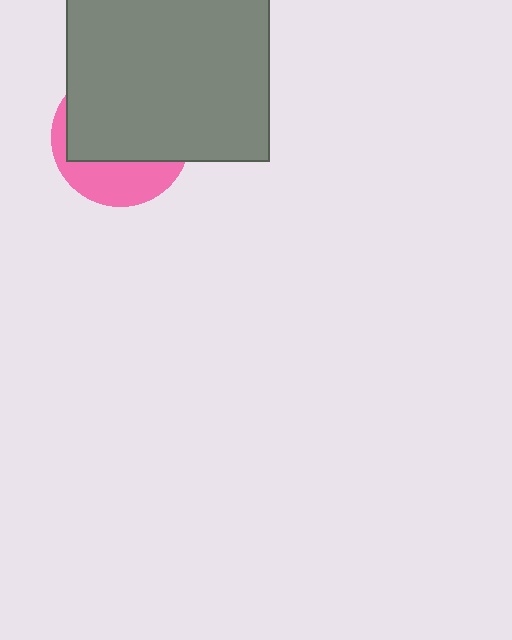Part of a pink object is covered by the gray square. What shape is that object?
It is a circle.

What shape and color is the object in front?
The object in front is a gray square.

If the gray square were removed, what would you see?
You would see the complete pink circle.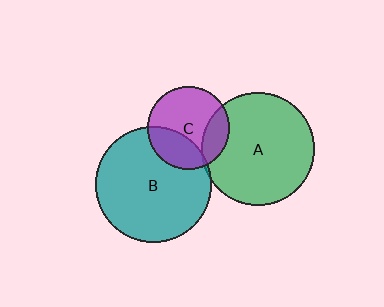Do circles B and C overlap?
Yes.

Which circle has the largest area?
Circle B (teal).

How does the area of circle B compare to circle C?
Approximately 2.0 times.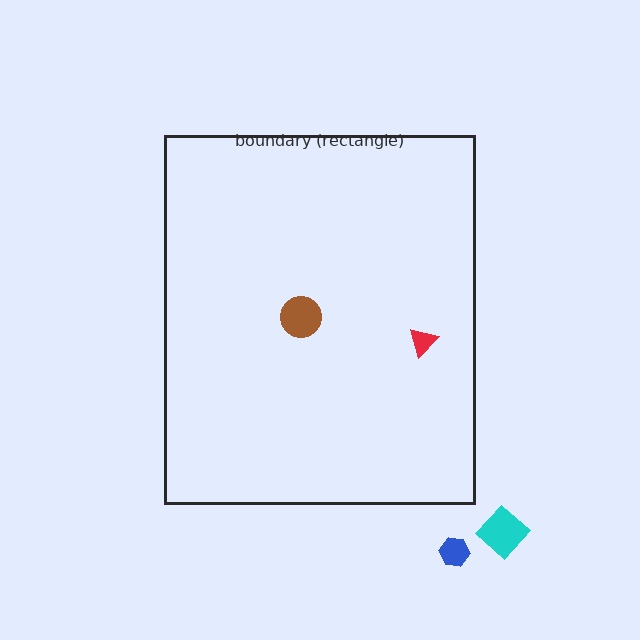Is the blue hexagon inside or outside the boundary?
Outside.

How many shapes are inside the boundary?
2 inside, 2 outside.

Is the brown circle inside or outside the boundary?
Inside.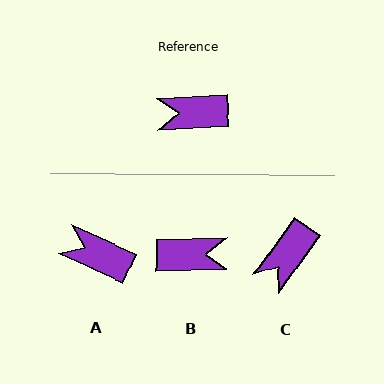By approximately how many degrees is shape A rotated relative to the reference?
Approximately 27 degrees clockwise.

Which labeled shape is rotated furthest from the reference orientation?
B, about 178 degrees away.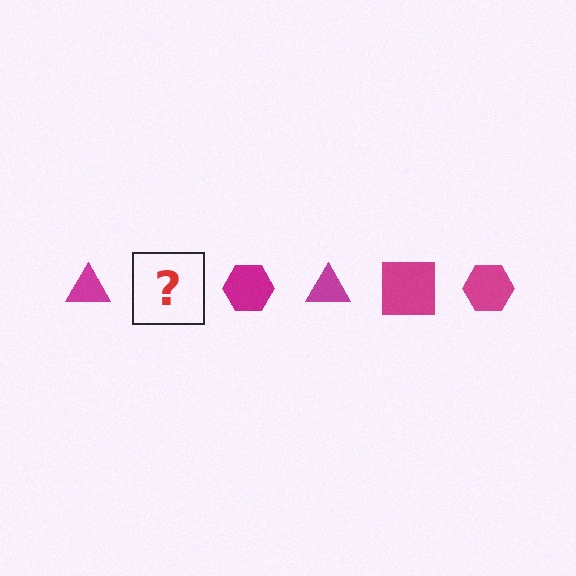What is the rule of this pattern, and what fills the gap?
The rule is that the pattern cycles through triangle, square, hexagon shapes in magenta. The gap should be filled with a magenta square.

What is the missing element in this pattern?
The missing element is a magenta square.